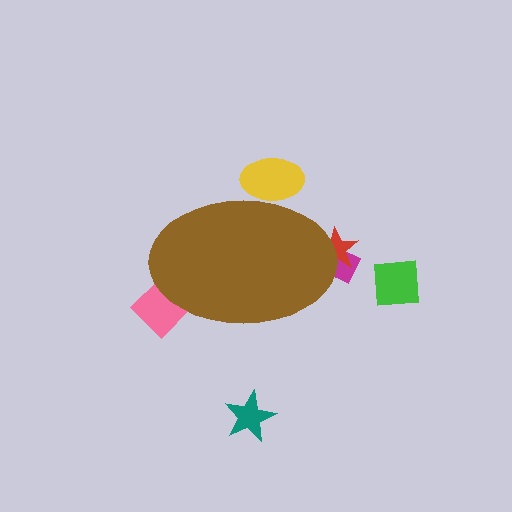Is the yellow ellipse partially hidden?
Yes, the yellow ellipse is partially hidden behind the brown ellipse.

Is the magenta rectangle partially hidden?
Yes, the magenta rectangle is partially hidden behind the brown ellipse.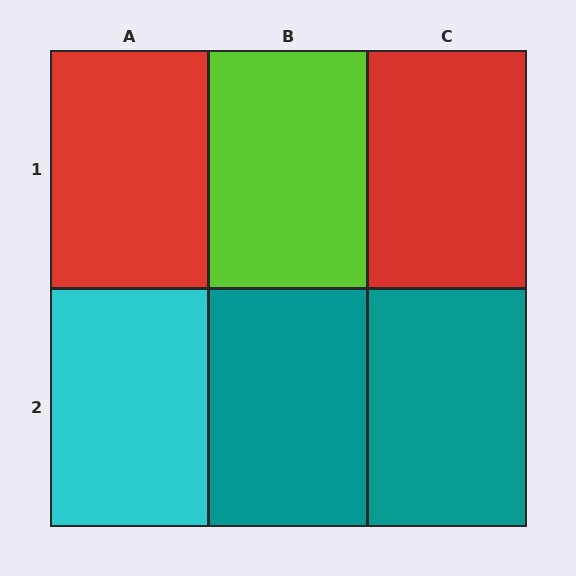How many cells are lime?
1 cell is lime.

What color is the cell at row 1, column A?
Red.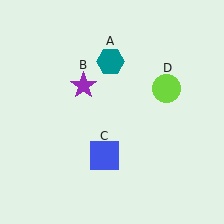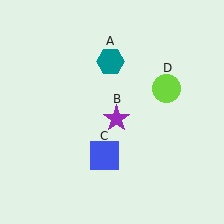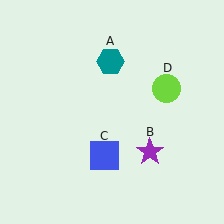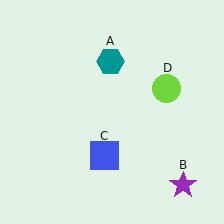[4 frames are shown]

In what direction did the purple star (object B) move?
The purple star (object B) moved down and to the right.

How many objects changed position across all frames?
1 object changed position: purple star (object B).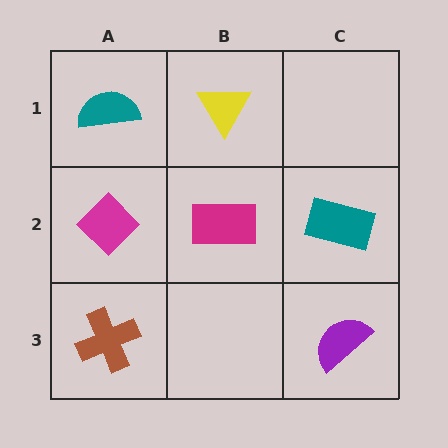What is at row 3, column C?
A purple semicircle.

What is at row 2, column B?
A magenta rectangle.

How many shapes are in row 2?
3 shapes.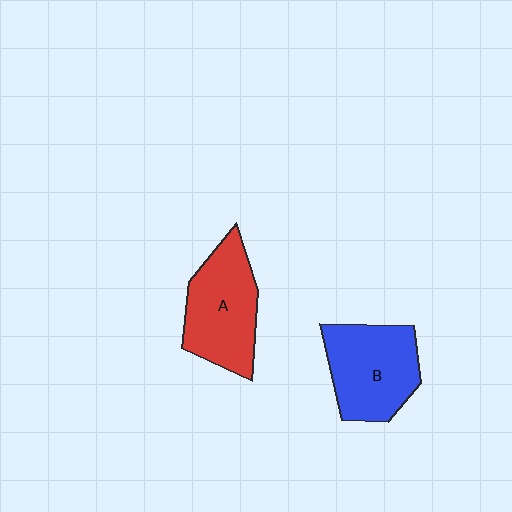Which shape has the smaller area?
Shape B (blue).